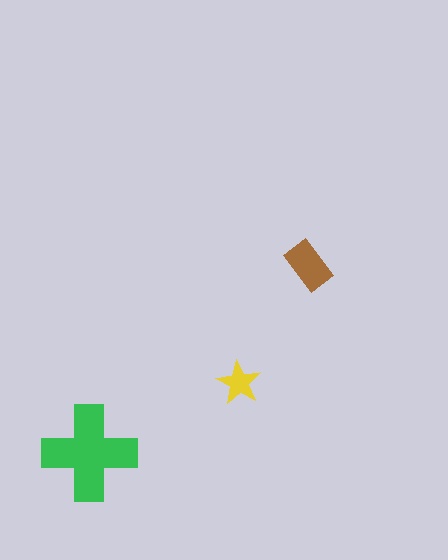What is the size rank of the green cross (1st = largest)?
1st.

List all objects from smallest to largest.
The yellow star, the brown rectangle, the green cross.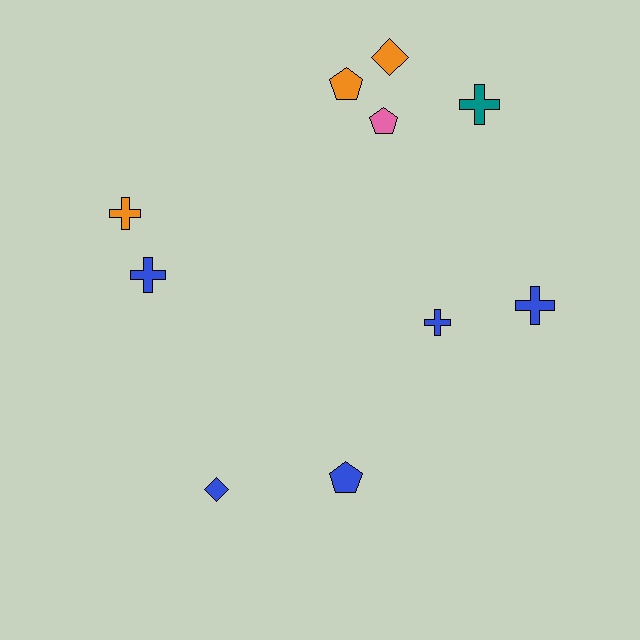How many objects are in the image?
There are 10 objects.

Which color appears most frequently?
Blue, with 5 objects.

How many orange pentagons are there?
There is 1 orange pentagon.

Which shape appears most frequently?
Cross, with 5 objects.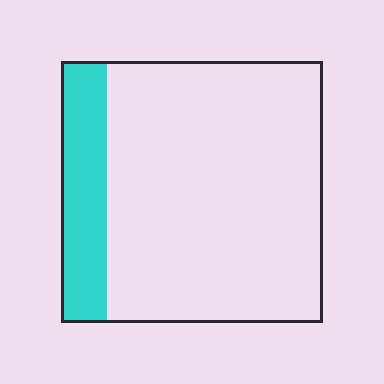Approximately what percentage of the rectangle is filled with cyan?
Approximately 20%.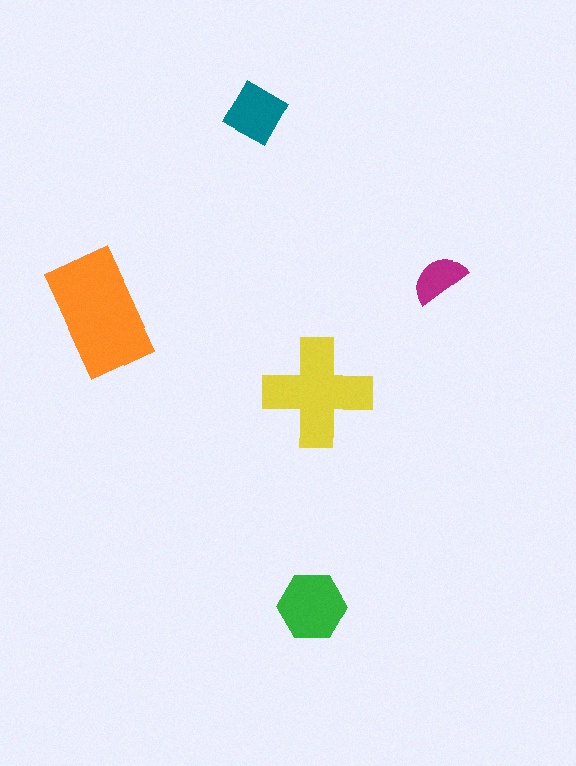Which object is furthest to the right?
The magenta semicircle is rightmost.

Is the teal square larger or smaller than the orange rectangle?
Smaller.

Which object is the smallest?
The magenta semicircle.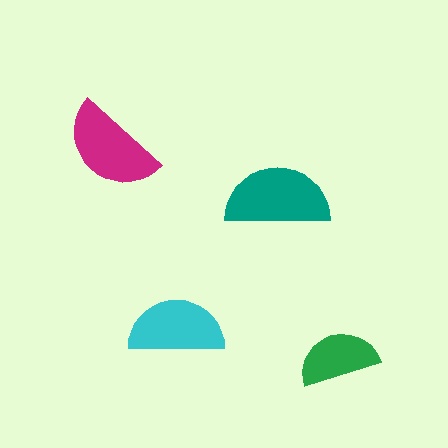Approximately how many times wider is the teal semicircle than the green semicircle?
About 1.5 times wider.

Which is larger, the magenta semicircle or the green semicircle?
The magenta one.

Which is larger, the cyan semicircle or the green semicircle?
The cyan one.